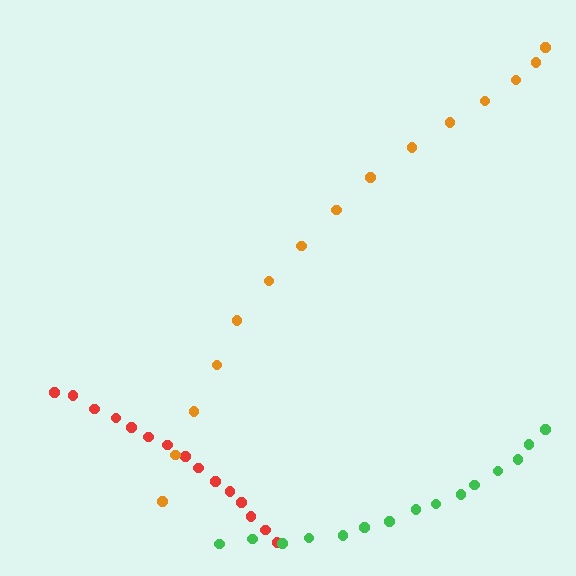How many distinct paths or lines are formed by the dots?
There are 3 distinct paths.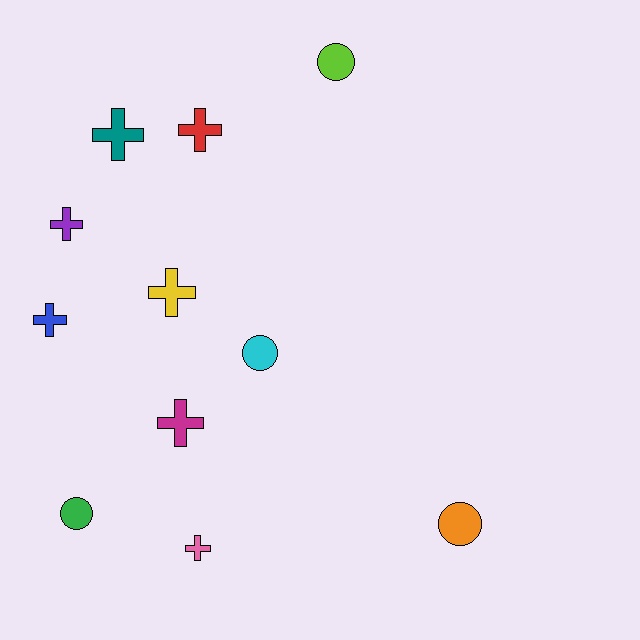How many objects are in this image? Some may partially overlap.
There are 11 objects.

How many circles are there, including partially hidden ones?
There are 4 circles.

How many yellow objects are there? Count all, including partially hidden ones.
There is 1 yellow object.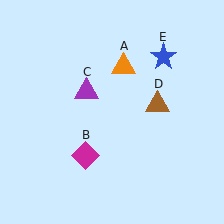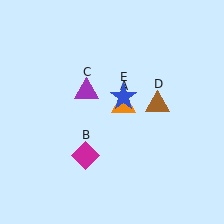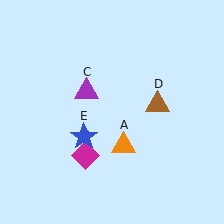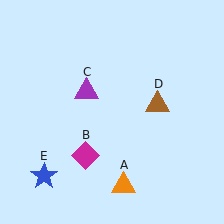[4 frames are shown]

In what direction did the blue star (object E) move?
The blue star (object E) moved down and to the left.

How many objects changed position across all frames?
2 objects changed position: orange triangle (object A), blue star (object E).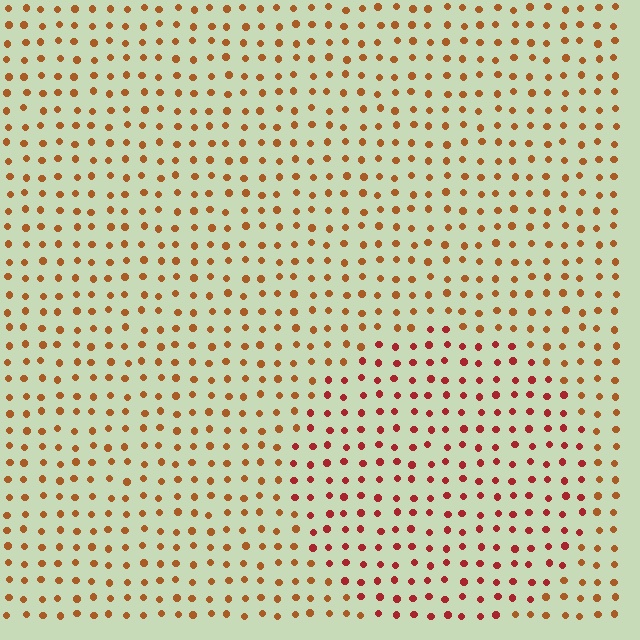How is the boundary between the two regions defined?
The boundary is defined purely by a slight shift in hue (about 29 degrees). Spacing, size, and orientation are identical on both sides.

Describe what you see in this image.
The image is filled with small brown elements in a uniform arrangement. A circle-shaped region is visible where the elements are tinted to a slightly different hue, forming a subtle color boundary.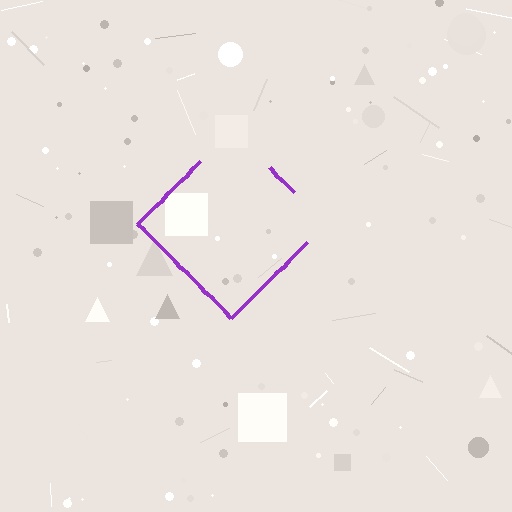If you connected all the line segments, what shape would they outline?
They would outline a diamond.